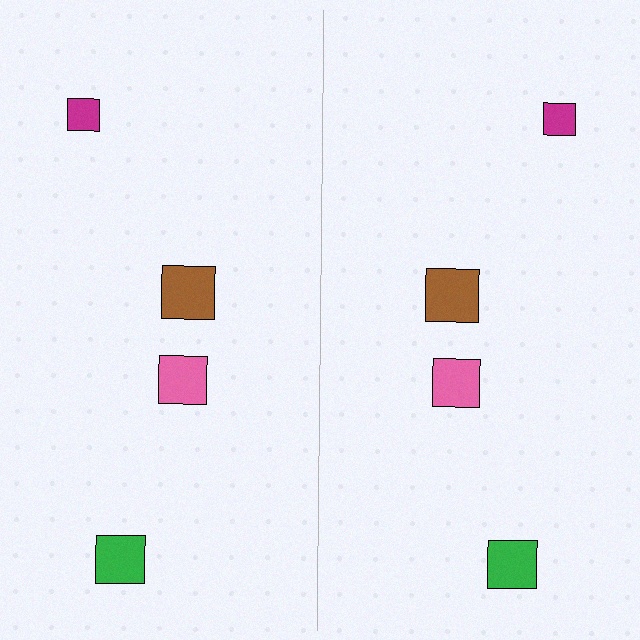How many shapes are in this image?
There are 8 shapes in this image.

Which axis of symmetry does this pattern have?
The pattern has a vertical axis of symmetry running through the center of the image.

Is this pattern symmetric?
Yes, this pattern has bilateral (reflection) symmetry.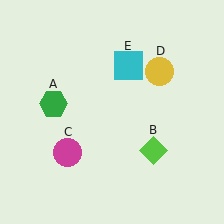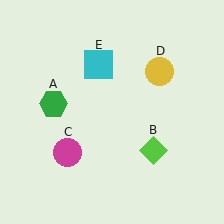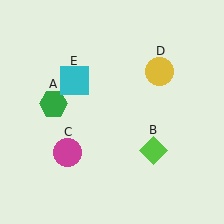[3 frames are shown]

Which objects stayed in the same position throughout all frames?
Green hexagon (object A) and lime diamond (object B) and magenta circle (object C) and yellow circle (object D) remained stationary.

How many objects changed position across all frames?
1 object changed position: cyan square (object E).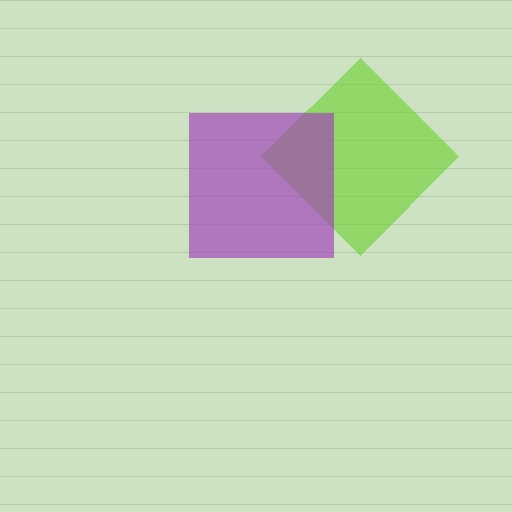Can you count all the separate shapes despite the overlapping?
Yes, there are 2 separate shapes.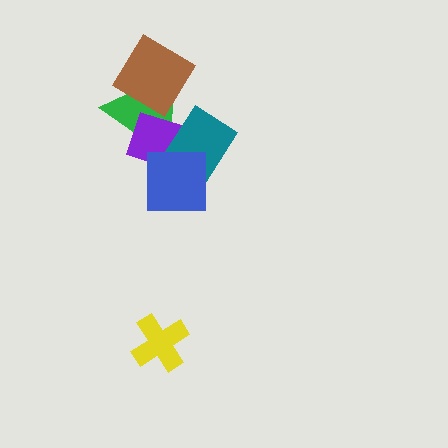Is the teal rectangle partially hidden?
Yes, it is partially covered by another shape.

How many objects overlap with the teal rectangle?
3 objects overlap with the teal rectangle.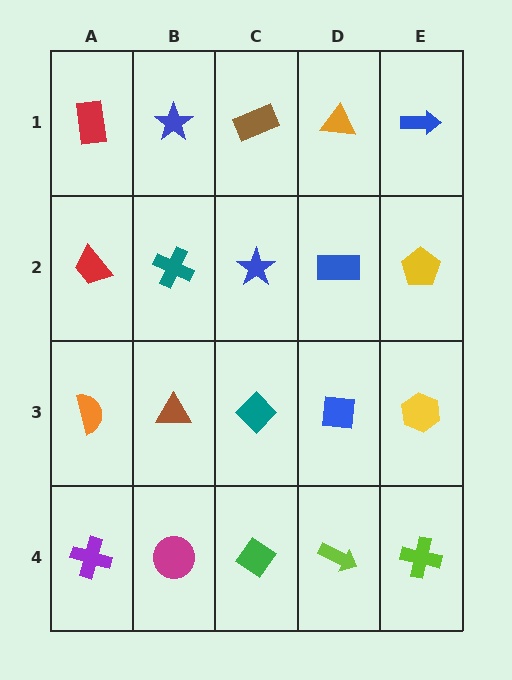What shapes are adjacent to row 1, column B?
A teal cross (row 2, column B), a red rectangle (row 1, column A), a brown rectangle (row 1, column C).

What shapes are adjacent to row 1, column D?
A blue rectangle (row 2, column D), a brown rectangle (row 1, column C), a blue arrow (row 1, column E).